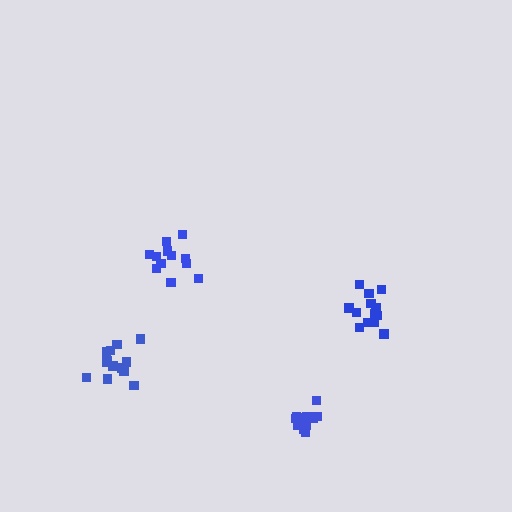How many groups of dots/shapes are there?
There are 4 groups.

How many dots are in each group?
Group 1: 11 dots, Group 2: 12 dots, Group 3: 13 dots, Group 4: 13 dots (49 total).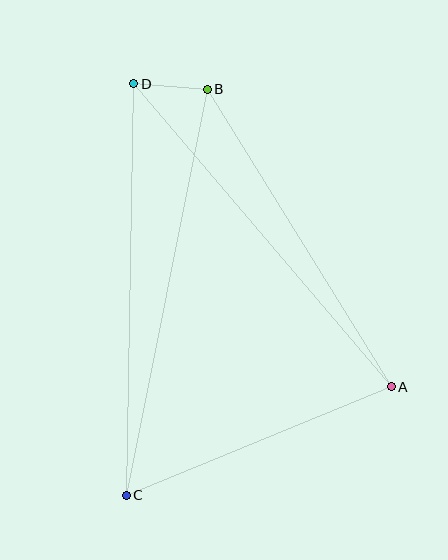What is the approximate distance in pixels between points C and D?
The distance between C and D is approximately 411 pixels.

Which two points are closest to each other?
Points B and D are closest to each other.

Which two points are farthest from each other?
Points B and C are farthest from each other.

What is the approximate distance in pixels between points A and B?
The distance between A and B is approximately 350 pixels.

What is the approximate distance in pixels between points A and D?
The distance between A and D is approximately 397 pixels.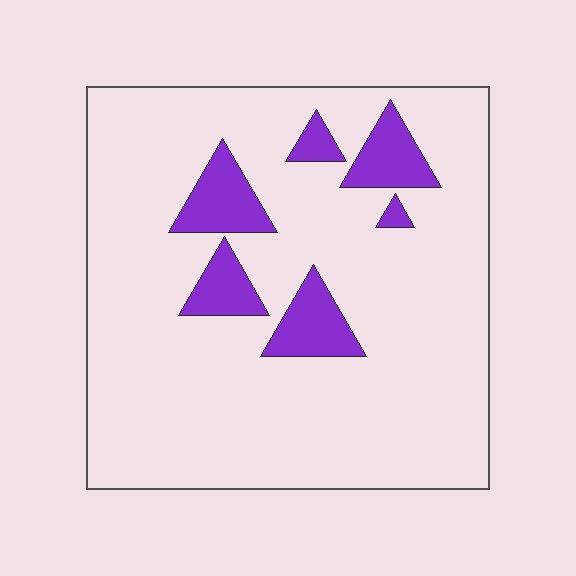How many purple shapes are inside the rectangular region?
6.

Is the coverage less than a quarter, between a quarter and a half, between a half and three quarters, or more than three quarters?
Less than a quarter.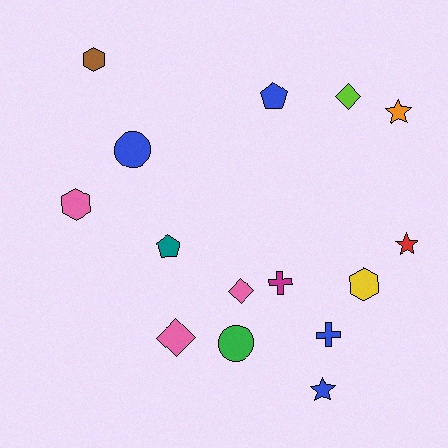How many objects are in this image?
There are 15 objects.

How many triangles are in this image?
There are no triangles.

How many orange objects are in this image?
There is 1 orange object.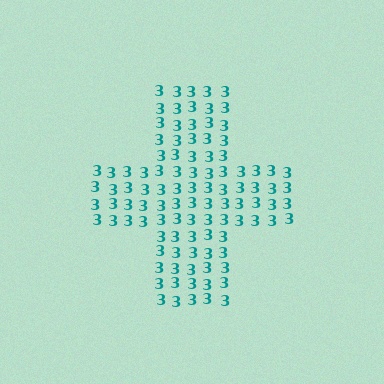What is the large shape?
The large shape is a cross.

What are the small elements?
The small elements are digit 3's.